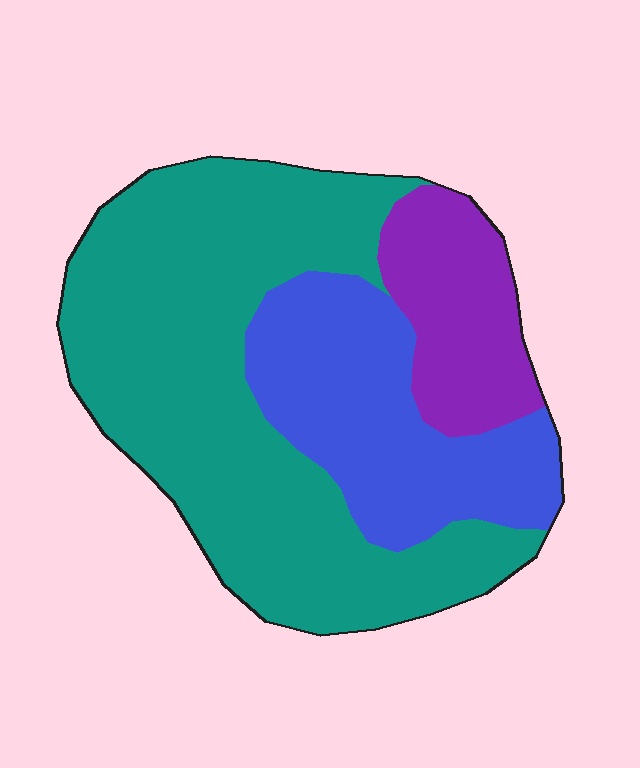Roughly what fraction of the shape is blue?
Blue takes up about one quarter (1/4) of the shape.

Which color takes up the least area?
Purple, at roughly 15%.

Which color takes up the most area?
Teal, at roughly 60%.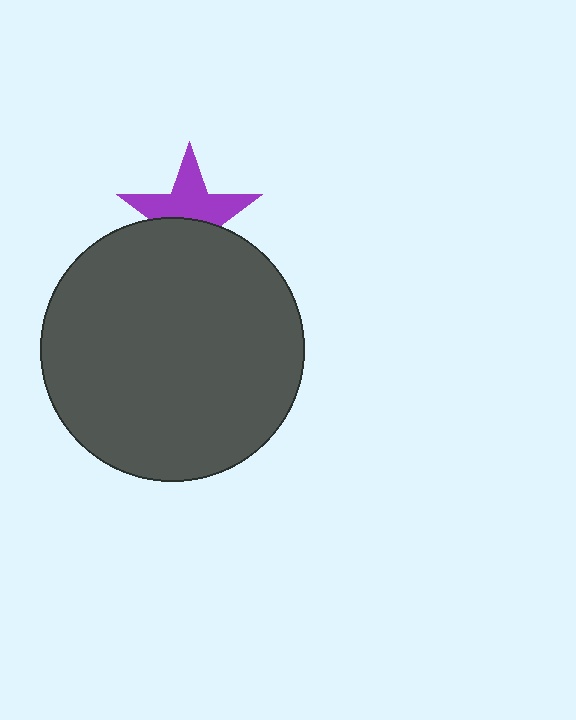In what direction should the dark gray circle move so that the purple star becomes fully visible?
The dark gray circle should move down. That is the shortest direction to clear the overlap and leave the purple star fully visible.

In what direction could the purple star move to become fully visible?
The purple star could move up. That would shift it out from behind the dark gray circle entirely.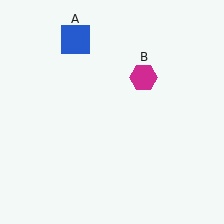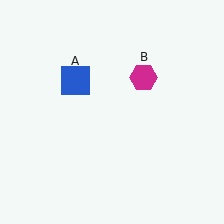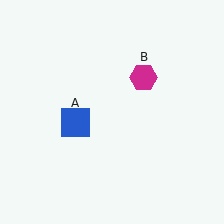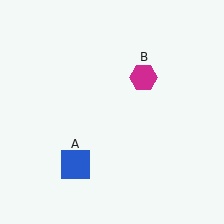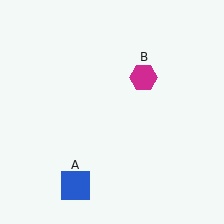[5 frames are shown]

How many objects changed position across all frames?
1 object changed position: blue square (object A).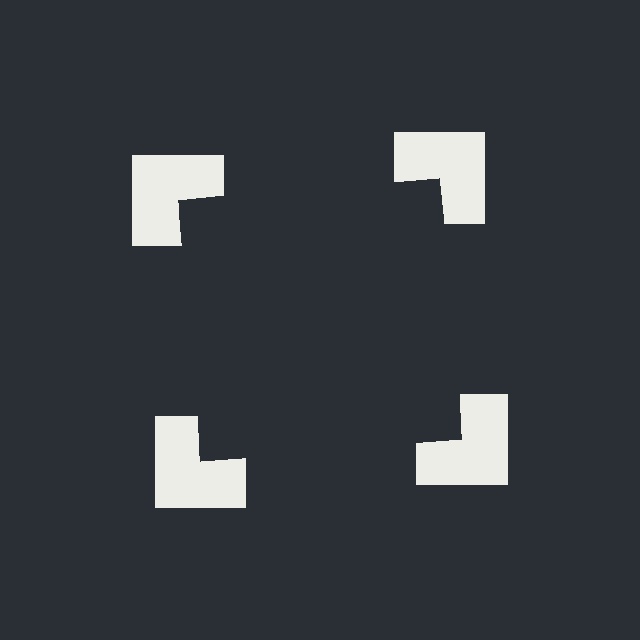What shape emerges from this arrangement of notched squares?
An illusory square — its edges are inferred from the aligned wedge cuts in the notched squares, not physically drawn.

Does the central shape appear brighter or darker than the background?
It typically appears slightly darker than the background, even though no actual brightness change is drawn.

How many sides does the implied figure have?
4 sides.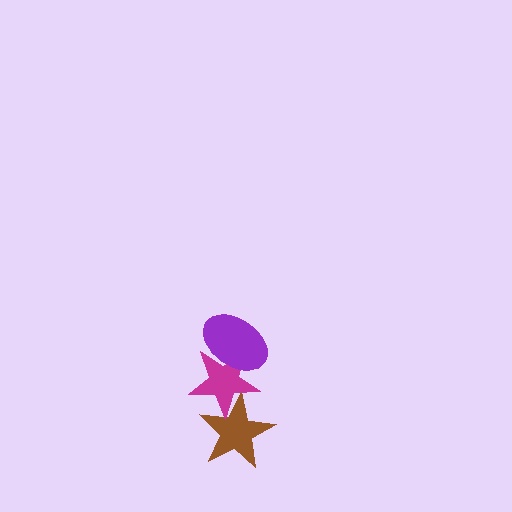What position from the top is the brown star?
The brown star is 3rd from the top.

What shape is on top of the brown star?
The magenta star is on top of the brown star.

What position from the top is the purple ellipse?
The purple ellipse is 1st from the top.